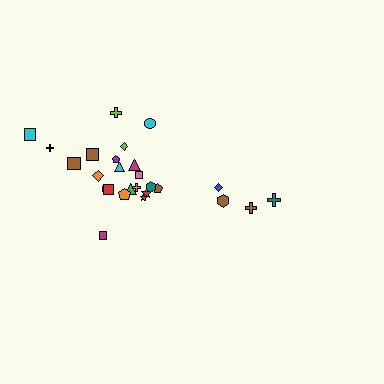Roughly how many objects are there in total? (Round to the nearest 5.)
Roughly 25 objects in total.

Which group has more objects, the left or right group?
The left group.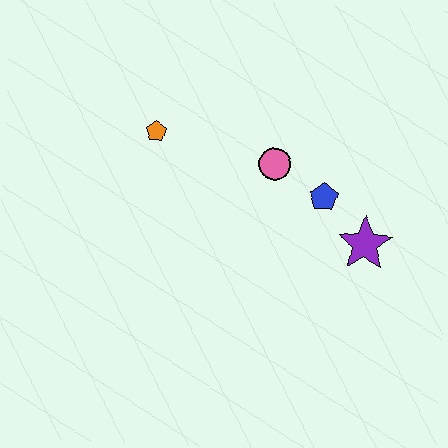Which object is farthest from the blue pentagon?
The orange pentagon is farthest from the blue pentagon.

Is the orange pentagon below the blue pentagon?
No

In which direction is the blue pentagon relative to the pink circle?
The blue pentagon is to the right of the pink circle.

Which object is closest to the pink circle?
The blue pentagon is closest to the pink circle.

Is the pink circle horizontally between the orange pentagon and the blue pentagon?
Yes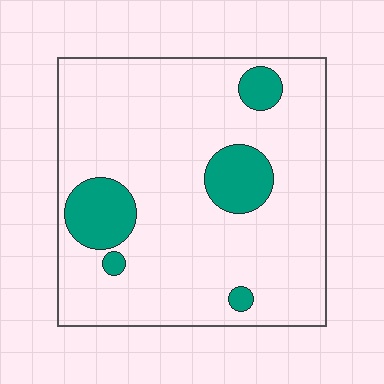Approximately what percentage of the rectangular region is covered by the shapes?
Approximately 15%.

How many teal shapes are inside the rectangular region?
5.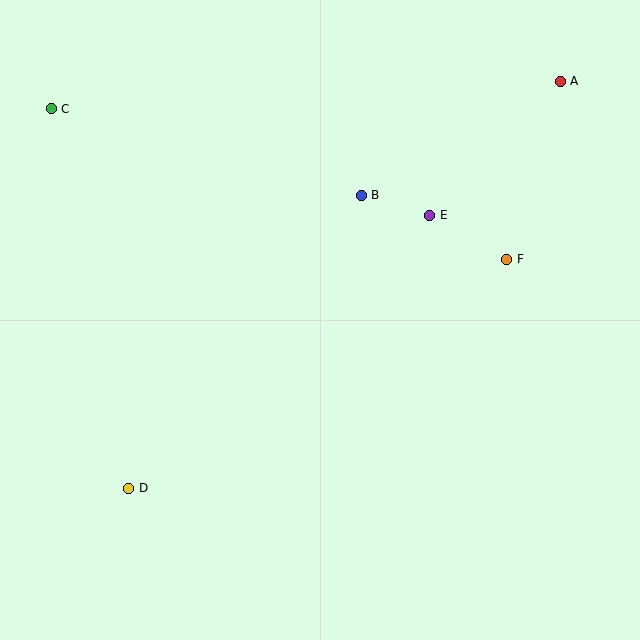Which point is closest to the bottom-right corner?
Point F is closest to the bottom-right corner.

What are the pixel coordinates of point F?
Point F is at (507, 259).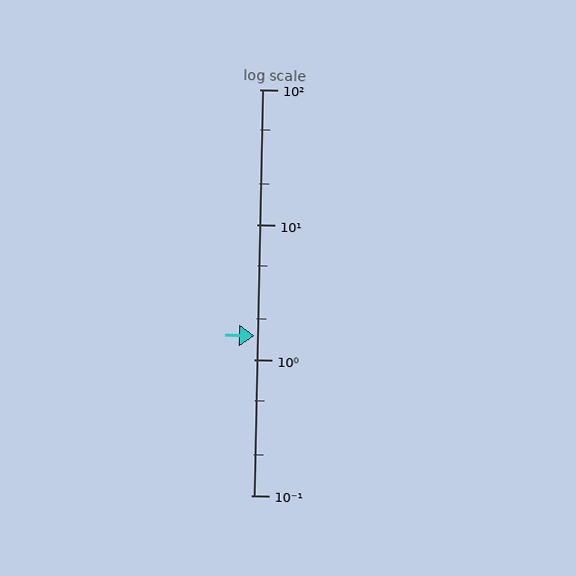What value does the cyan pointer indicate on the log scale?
The pointer indicates approximately 1.5.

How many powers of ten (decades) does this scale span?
The scale spans 3 decades, from 0.1 to 100.